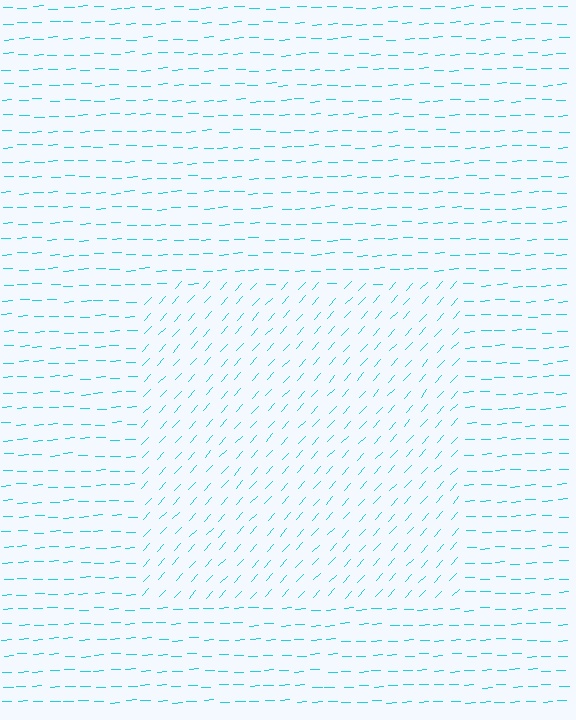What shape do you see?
I see a rectangle.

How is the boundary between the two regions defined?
The boundary is defined purely by a change in line orientation (approximately 45 degrees difference). All lines are the same color and thickness.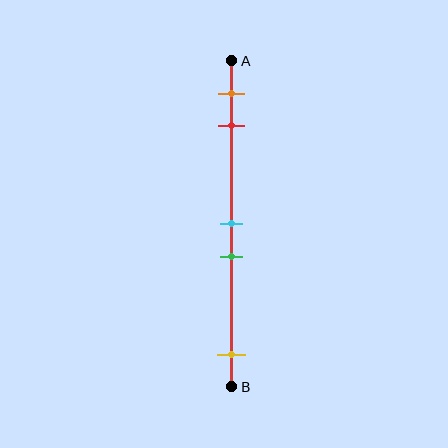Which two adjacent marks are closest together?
The cyan and green marks are the closest adjacent pair.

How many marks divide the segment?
There are 5 marks dividing the segment.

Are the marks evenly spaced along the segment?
No, the marks are not evenly spaced.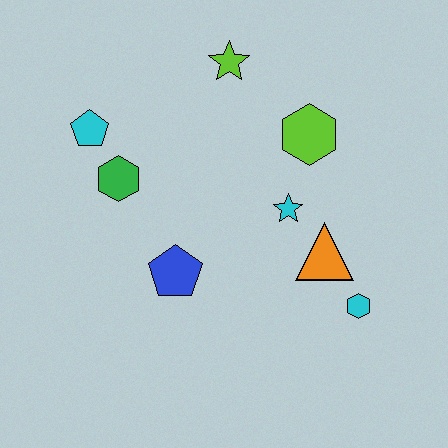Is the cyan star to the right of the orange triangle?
No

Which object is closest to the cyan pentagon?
The green hexagon is closest to the cyan pentagon.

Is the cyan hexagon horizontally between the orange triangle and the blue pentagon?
No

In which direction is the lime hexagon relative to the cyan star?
The lime hexagon is above the cyan star.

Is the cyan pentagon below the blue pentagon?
No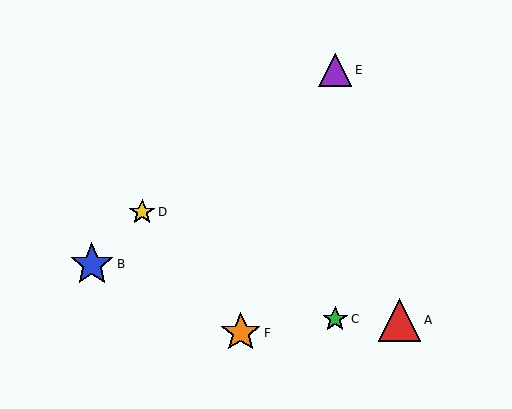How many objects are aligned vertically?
2 objects (C, E) are aligned vertically.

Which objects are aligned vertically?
Objects C, E are aligned vertically.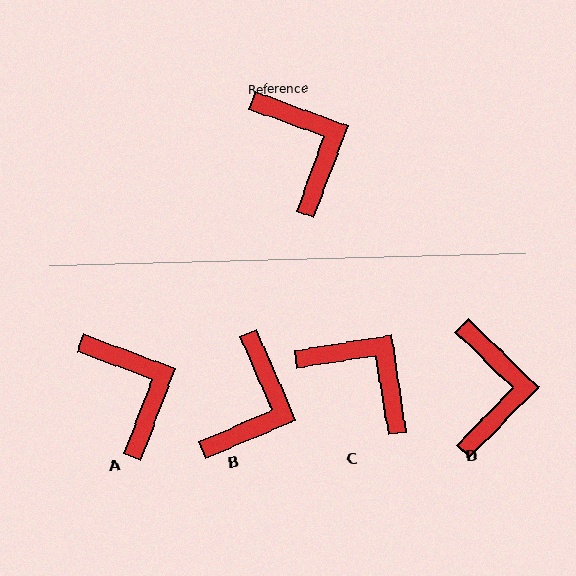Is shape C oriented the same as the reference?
No, it is off by about 29 degrees.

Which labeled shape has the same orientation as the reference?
A.